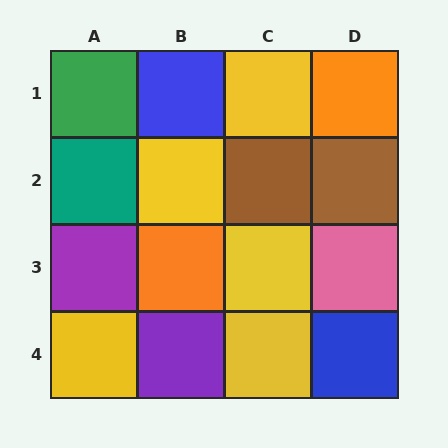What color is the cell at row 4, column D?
Blue.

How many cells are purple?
2 cells are purple.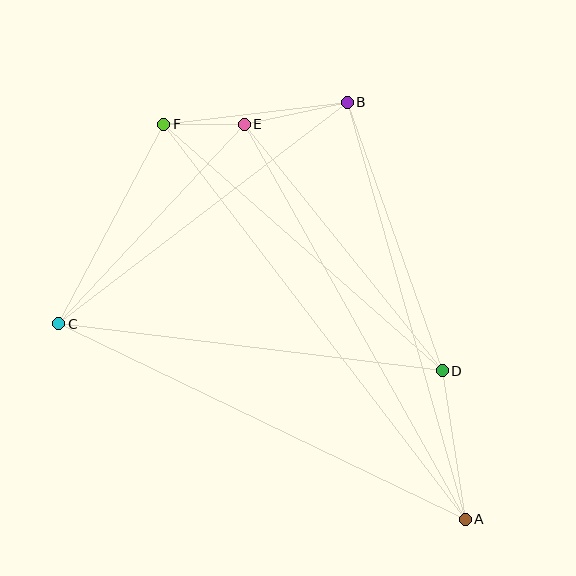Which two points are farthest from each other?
Points A and F are farthest from each other.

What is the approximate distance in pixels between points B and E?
The distance between B and E is approximately 105 pixels.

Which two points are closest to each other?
Points E and F are closest to each other.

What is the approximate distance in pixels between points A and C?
The distance between A and C is approximately 451 pixels.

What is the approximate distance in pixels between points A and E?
The distance between A and E is approximately 453 pixels.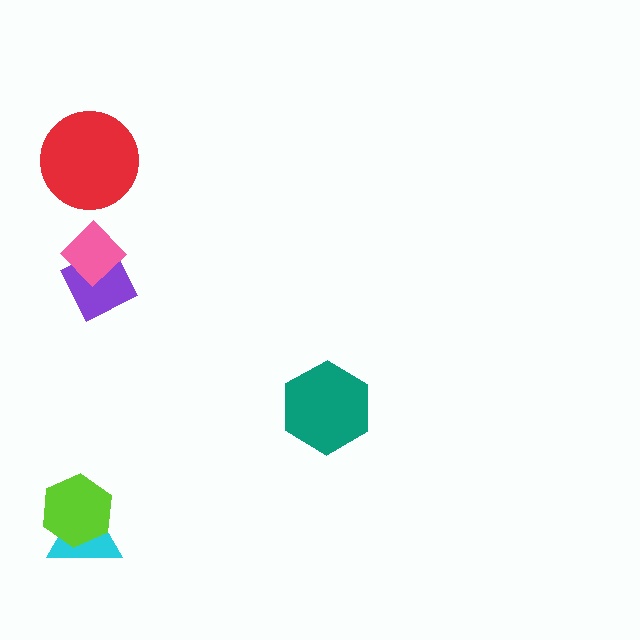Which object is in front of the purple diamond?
The pink diamond is in front of the purple diamond.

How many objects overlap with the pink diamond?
1 object overlaps with the pink diamond.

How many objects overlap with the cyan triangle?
1 object overlaps with the cyan triangle.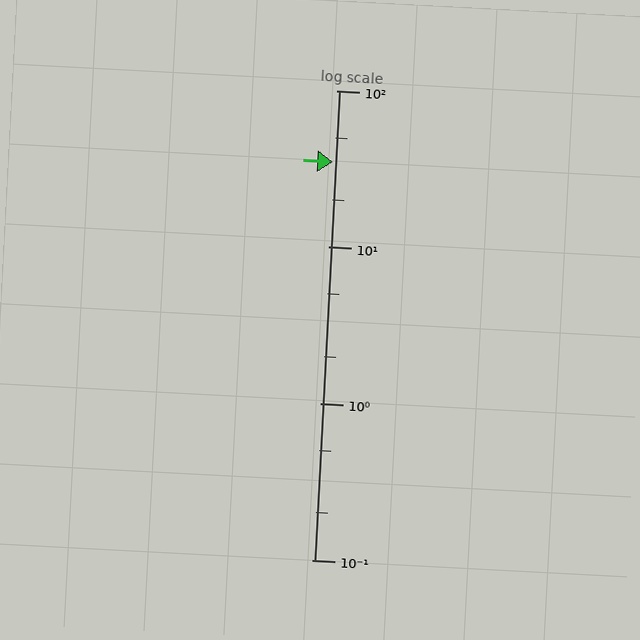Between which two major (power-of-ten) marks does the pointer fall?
The pointer is between 10 and 100.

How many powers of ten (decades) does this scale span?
The scale spans 3 decades, from 0.1 to 100.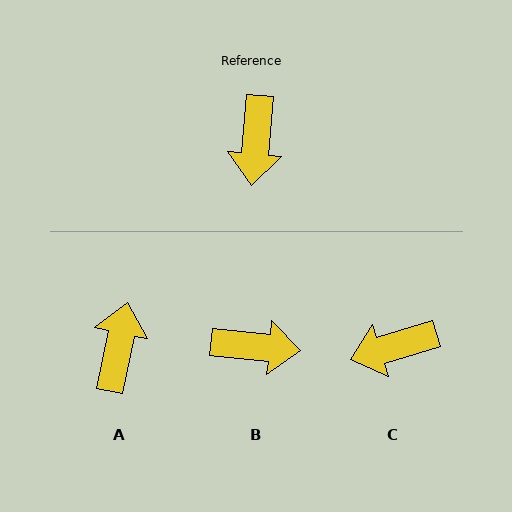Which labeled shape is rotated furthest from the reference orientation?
A, about 174 degrees away.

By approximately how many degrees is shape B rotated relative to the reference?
Approximately 90 degrees counter-clockwise.